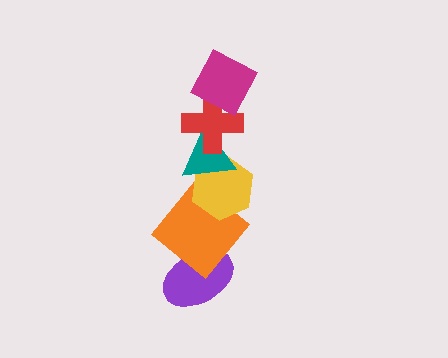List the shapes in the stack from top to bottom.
From top to bottom: the magenta square, the red cross, the teal triangle, the yellow hexagon, the orange diamond, the purple ellipse.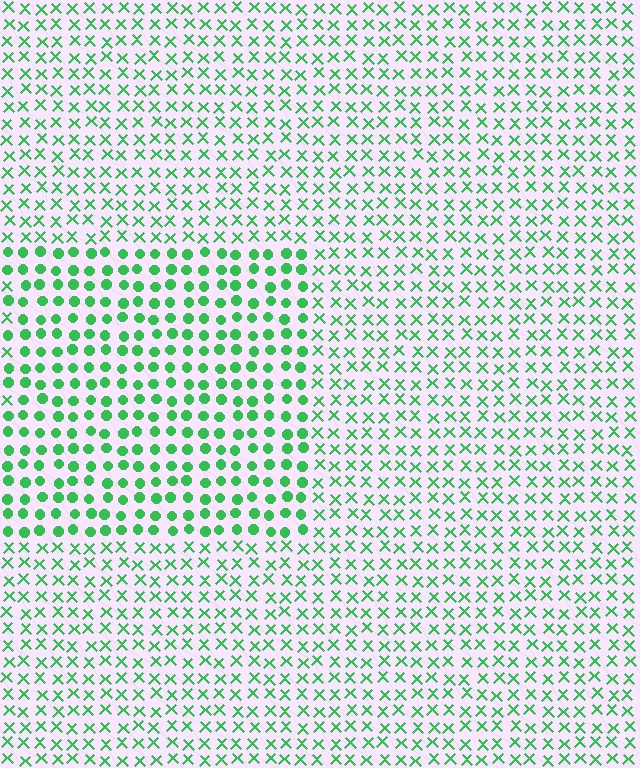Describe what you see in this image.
The image is filled with small green elements arranged in a uniform grid. A rectangle-shaped region contains circles, while the surrounding area contains X marks. The boundary is defined purely by the change in element shape.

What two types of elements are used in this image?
The image uses circles inside the rectangle region and X marks outside it.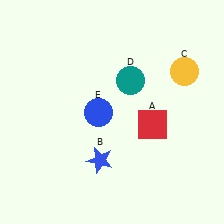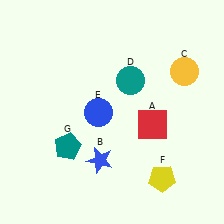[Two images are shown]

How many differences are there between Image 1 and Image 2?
There are 2 differences between the two images.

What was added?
A yellow pentagon (F), a teal pentagon (G) were added in Image 2.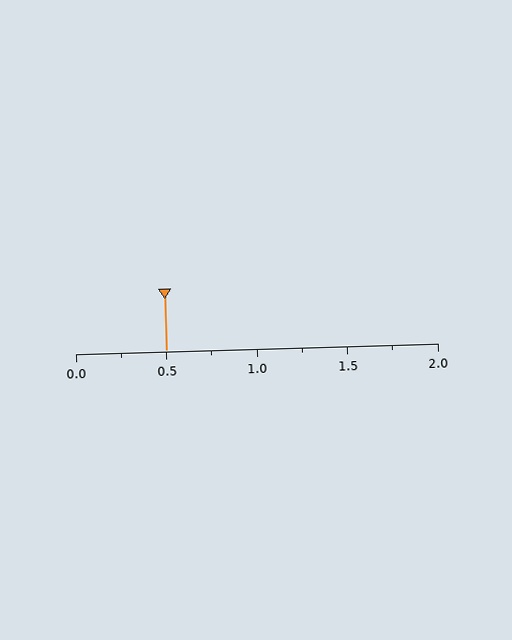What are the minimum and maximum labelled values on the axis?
The axis runs from 0.0 to 2.0.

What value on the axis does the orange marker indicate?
The marker indicates approximately 0.5.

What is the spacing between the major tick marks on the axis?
The major ticks are spaced 0.5 apart.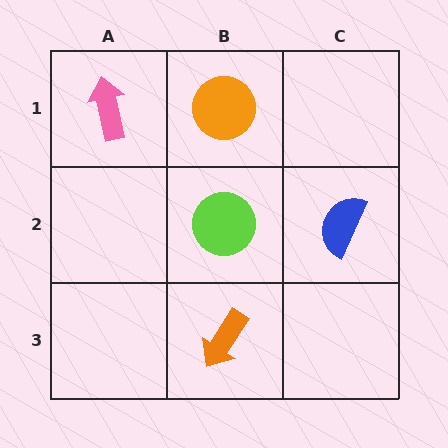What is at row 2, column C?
A blue semicircle.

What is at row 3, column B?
An orange arrow.